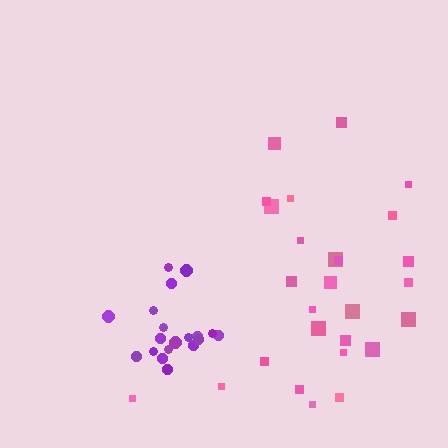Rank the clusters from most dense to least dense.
purple, pink.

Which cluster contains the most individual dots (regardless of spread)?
Pink (27).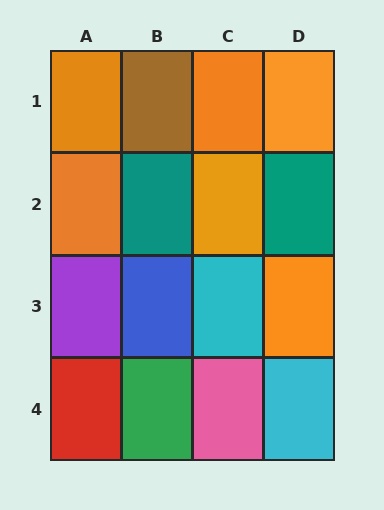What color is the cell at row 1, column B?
Brown.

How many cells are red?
1 cell is red.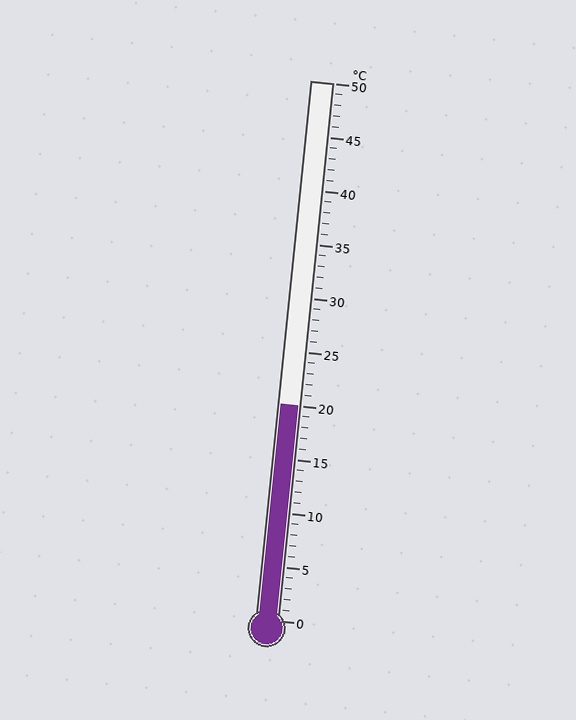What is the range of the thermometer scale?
The thermometer scale ranges from 0°C to 50°C.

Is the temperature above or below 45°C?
The temperature is below 45°C.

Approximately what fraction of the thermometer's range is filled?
The thermometer is filled to approximately 40% of its range.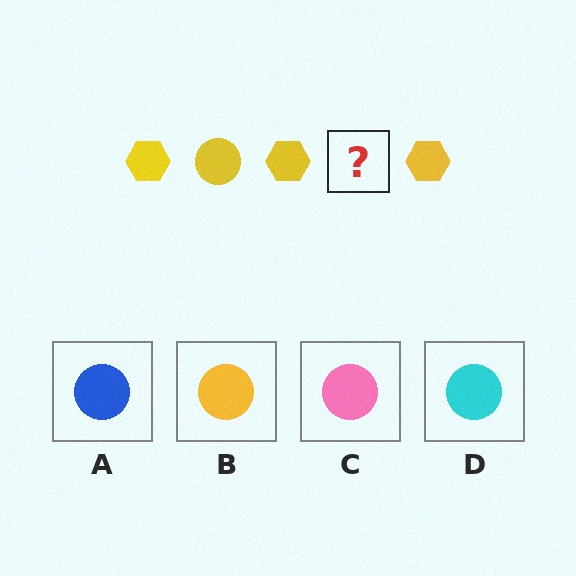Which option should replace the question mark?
Option B.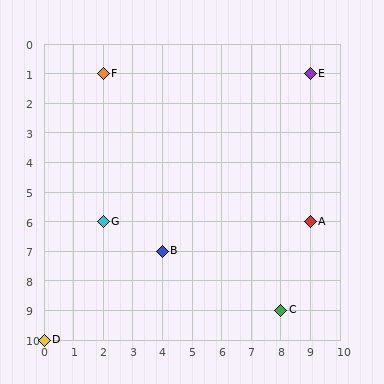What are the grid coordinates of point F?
Point F is at grid coordinates (2, 1).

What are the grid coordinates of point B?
Point B is at grid coordinates (4, 7).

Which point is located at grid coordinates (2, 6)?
Point G is at (2, 6).